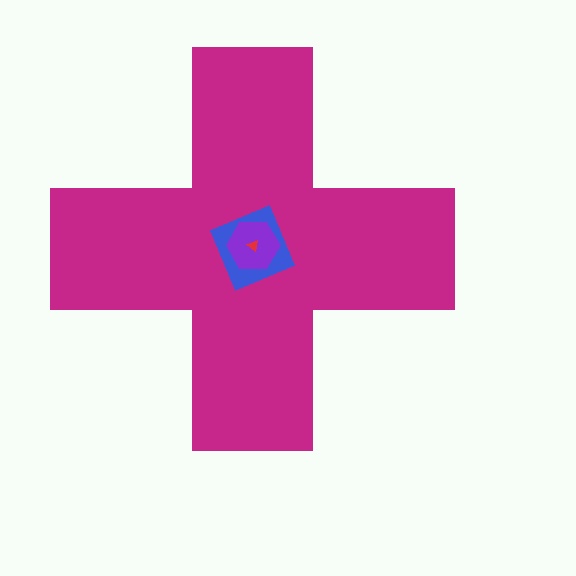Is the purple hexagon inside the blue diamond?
Yes.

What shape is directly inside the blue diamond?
The purple hexagon.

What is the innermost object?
The red triangle.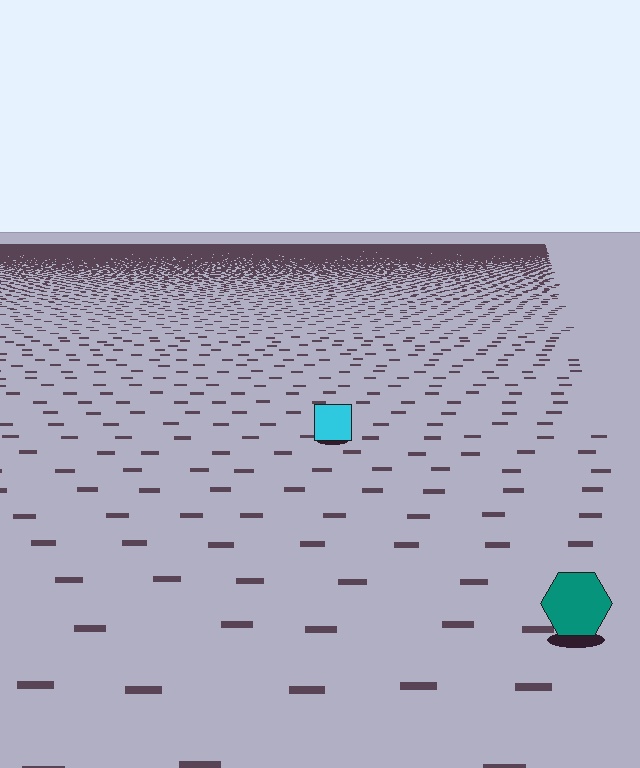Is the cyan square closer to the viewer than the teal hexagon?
No. The teal hexagon is closer — you can tell from the texture gradient: the ground texture is coarser near it.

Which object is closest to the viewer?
The teal hexagon is closest. The texture marks near it are larger and more spread out.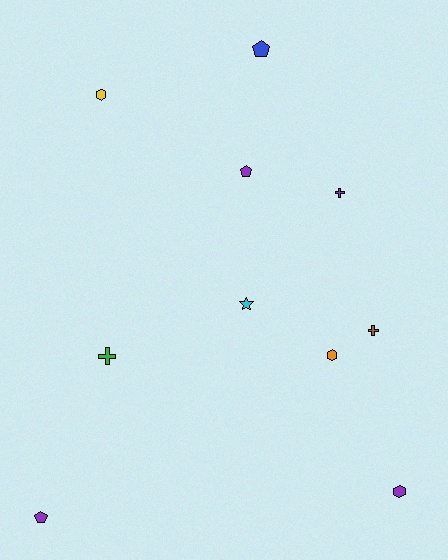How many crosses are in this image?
There are 3 crosses.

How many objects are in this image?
There are 10 objects.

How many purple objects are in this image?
There are 4 purple objects.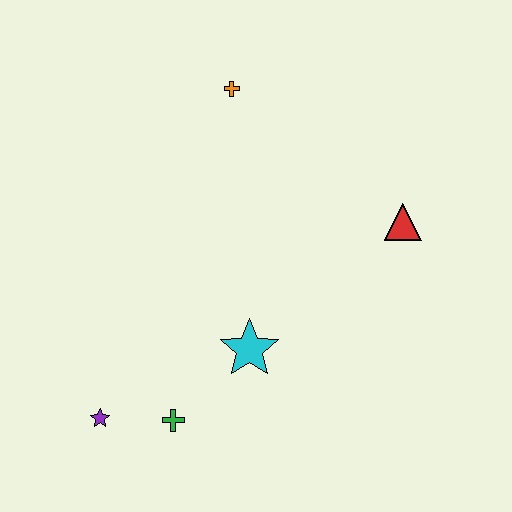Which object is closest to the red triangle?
The cyan star is closest to the red triangle.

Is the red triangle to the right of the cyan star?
Yes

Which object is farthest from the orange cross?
The purple star is farthest from the orange cross.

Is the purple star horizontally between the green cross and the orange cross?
No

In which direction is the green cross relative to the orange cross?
The green cross is below the orange cross.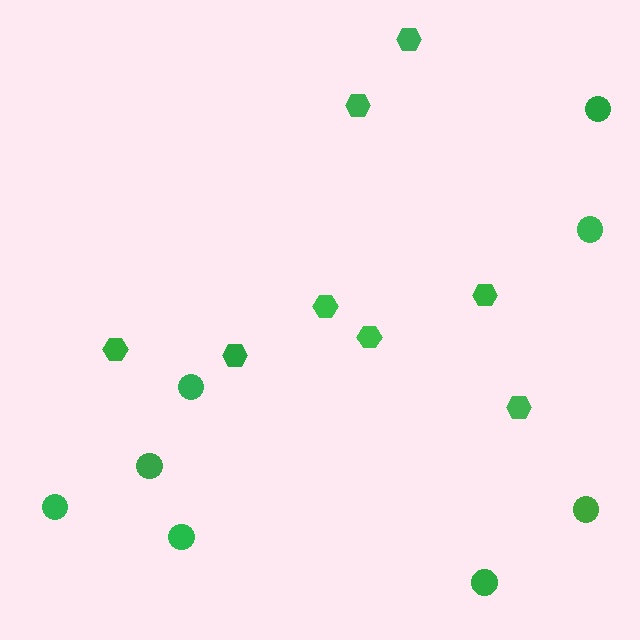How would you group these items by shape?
There are 2 groups: one group of hexagons (8) and one group of circles (8).